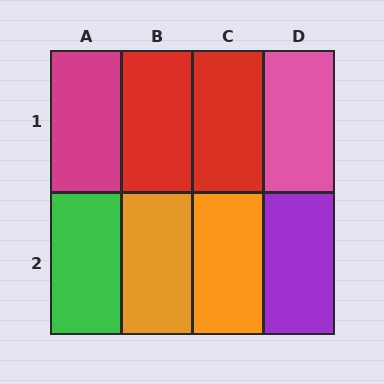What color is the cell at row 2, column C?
Orange.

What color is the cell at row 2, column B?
Orange.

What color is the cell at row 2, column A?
Green.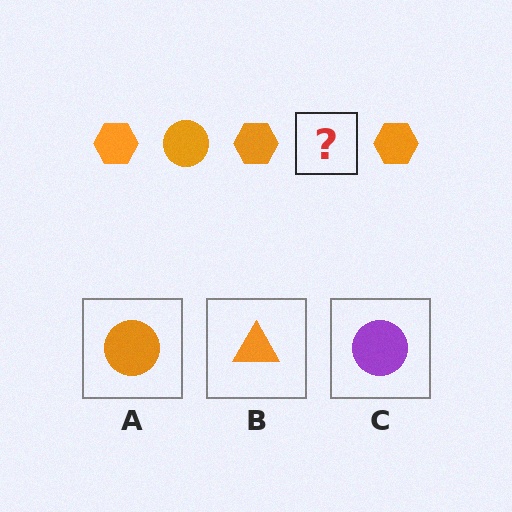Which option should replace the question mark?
Option A.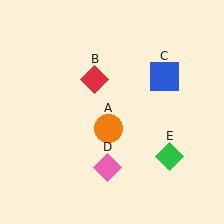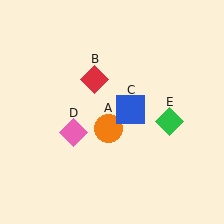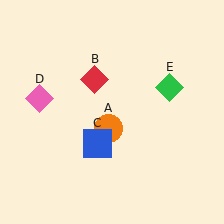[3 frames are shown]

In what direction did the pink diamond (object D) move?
The pink diamond (object D) moved up and to the left.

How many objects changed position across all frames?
3 objects changed position: blue square (object C), pink diamond (object D), green diamond (object E).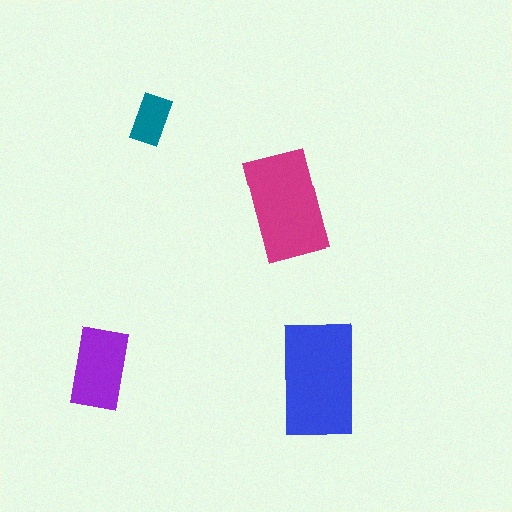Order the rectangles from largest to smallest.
the blue one, the magenta one, the purple one, the teal one.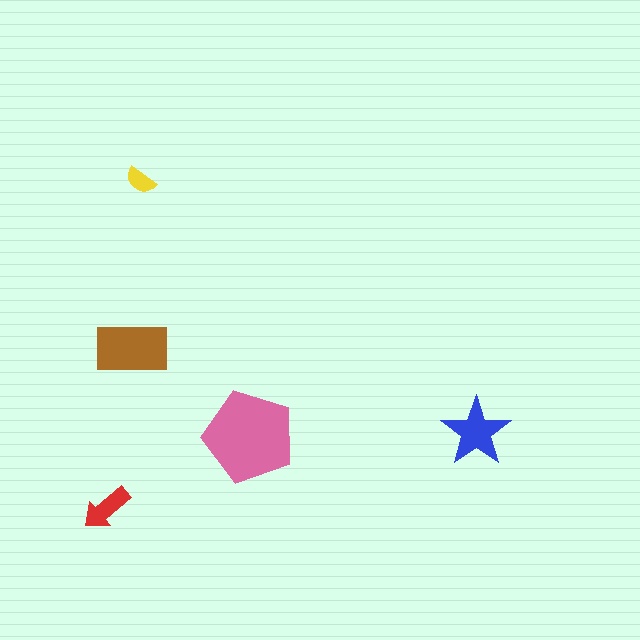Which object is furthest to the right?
The blue star is rightmost.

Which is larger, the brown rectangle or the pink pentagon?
The pink pentagon.